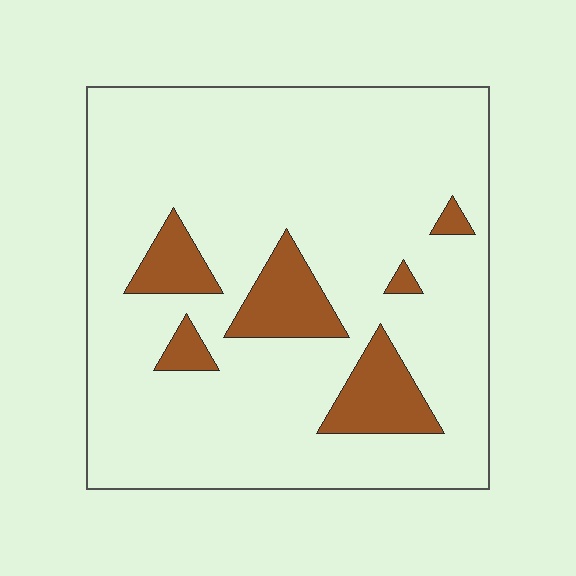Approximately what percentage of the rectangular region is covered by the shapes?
Approximately 15%.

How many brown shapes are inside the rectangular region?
6.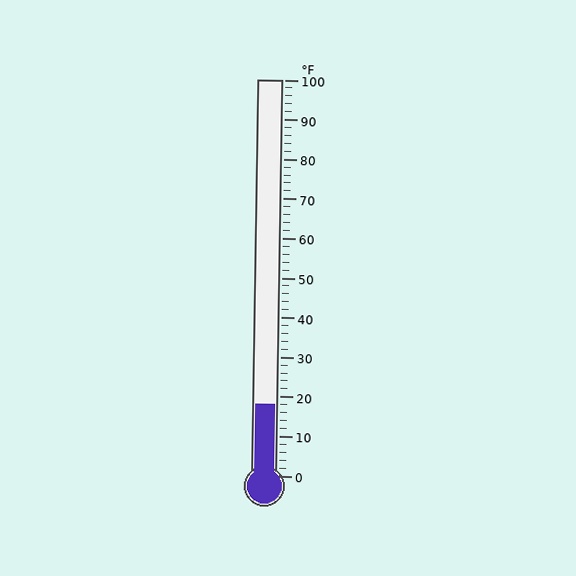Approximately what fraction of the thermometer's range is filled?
The thermometer is filled to approximately 20% of its range.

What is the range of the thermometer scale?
The thermometer scale ranges from 0°F to 100°F.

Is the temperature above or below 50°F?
The temperature is below 50°F.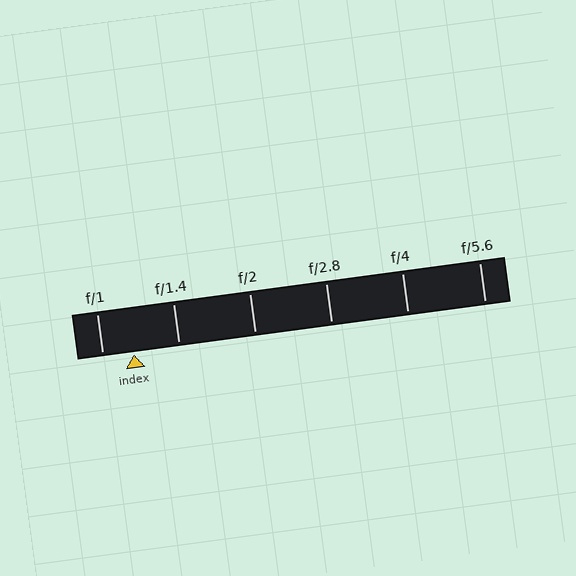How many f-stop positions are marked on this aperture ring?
There are 6 f-stop positions marked.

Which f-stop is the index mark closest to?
The index mark is closest to f/1.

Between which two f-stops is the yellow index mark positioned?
The index mark is between f/1 and f/1.4.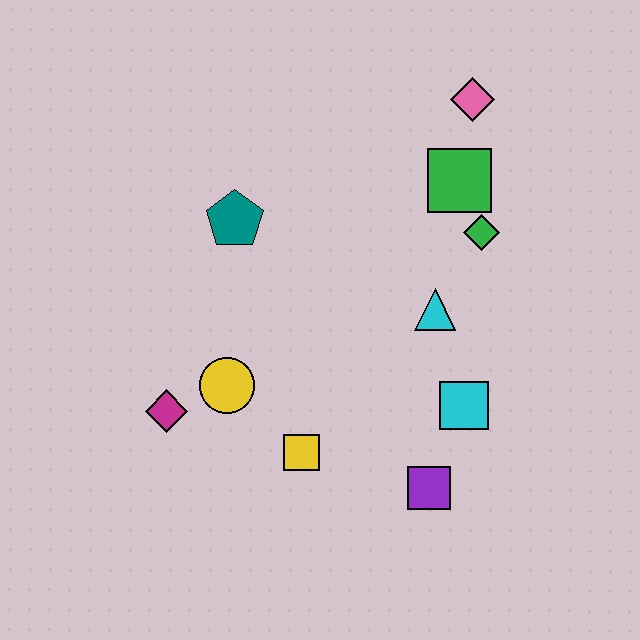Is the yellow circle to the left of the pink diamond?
Yes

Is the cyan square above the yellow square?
Yes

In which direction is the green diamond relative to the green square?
The green diamond is below the green square.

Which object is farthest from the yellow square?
The pink diamond is farthest from the yellow square.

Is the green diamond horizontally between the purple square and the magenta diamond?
No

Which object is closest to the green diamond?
The green square is closest to the green diamond.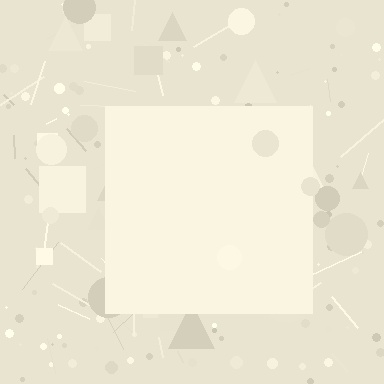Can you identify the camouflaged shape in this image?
The camouflaged shape is a square.